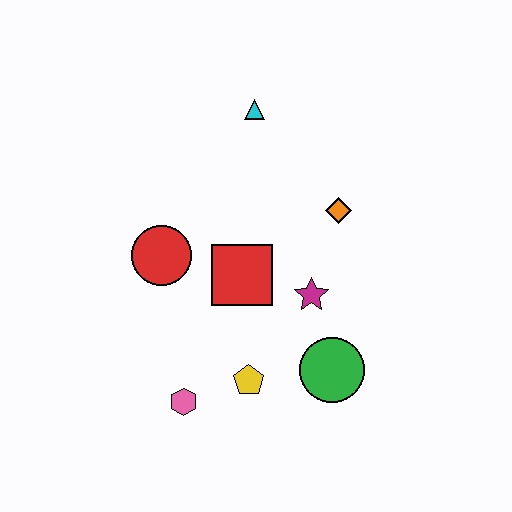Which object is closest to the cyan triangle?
The orange diamond is closest to the cyan triangle.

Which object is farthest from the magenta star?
The cyan triangle is farthest from the magenta star.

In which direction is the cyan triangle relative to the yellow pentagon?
The cyan triangle is above the yellow pentagon.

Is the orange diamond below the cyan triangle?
Yes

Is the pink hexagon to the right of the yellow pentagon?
No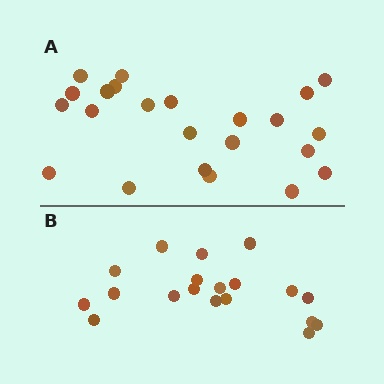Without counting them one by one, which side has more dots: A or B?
Region A (the top region) has more dots.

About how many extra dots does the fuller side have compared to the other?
Region A has about 4 more dots than region B.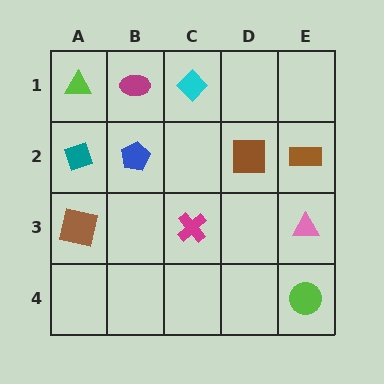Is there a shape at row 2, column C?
No, that cell is empty.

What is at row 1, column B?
A magenta ellipse.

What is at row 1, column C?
A cyan diamond.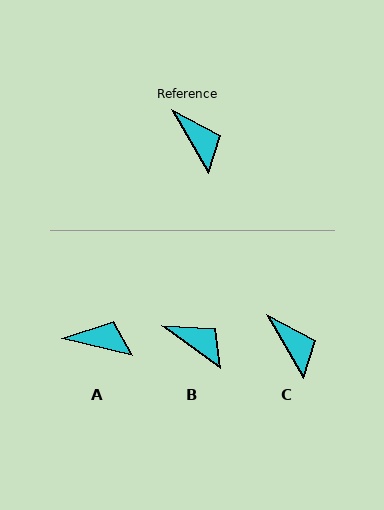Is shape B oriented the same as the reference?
No, it is off by about 24 degrees.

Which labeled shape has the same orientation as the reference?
C.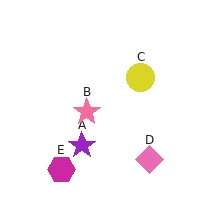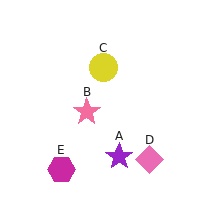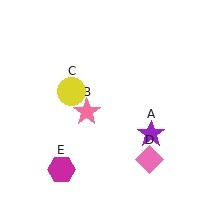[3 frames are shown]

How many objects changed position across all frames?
2 objects changed position: purple star (object A), yellow circle (object C).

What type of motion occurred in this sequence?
The purple star (object A), yellow circle (object C) rotated counterclockwise around the center of the scene.